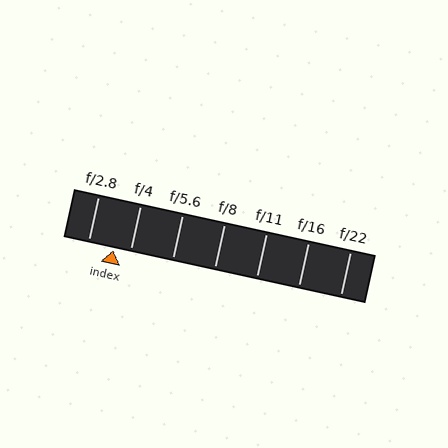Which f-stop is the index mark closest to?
The index mark is closest to f/4.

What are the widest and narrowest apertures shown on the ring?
The widest aperture shown is f/2.8 and the narrowest is f/22.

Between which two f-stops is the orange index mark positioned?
The index mark is between f/2.8 and f/4.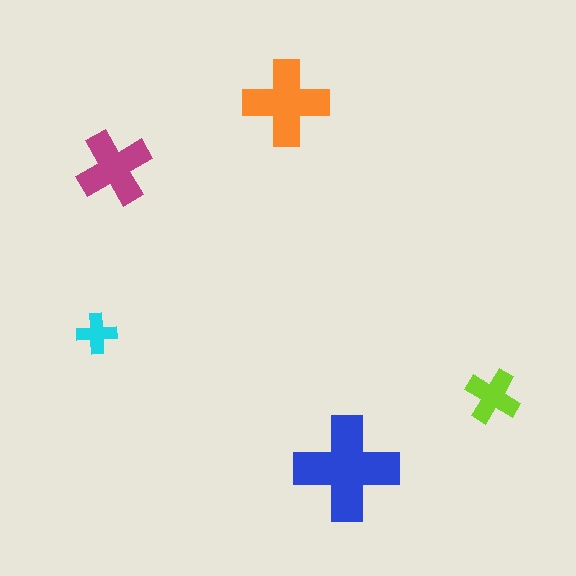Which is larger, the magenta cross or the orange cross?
The orange one.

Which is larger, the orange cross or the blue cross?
The blue one.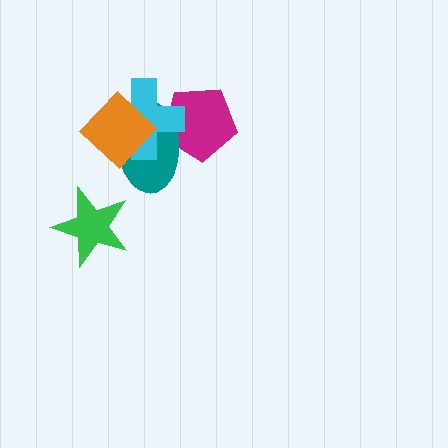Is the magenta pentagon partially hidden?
Yes, it is partially covered by another shape.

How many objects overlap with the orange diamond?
2 objects overlap with the orange diamond.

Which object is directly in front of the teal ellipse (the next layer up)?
The cyan cross is directly in front of the teal ellipse.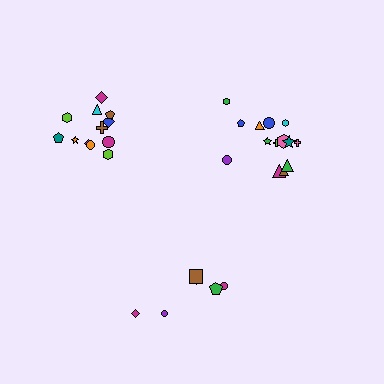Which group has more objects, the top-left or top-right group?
The top-right group.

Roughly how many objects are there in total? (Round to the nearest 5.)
Roughly 35 objects in total.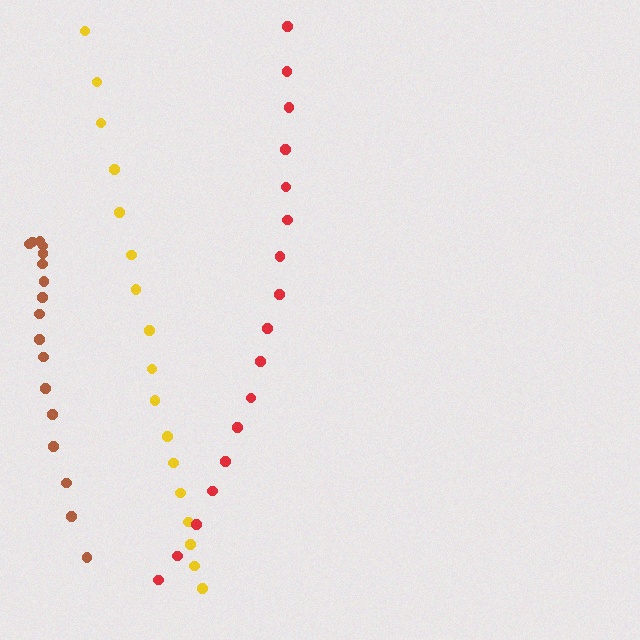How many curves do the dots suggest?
There are 3 distinct paths.